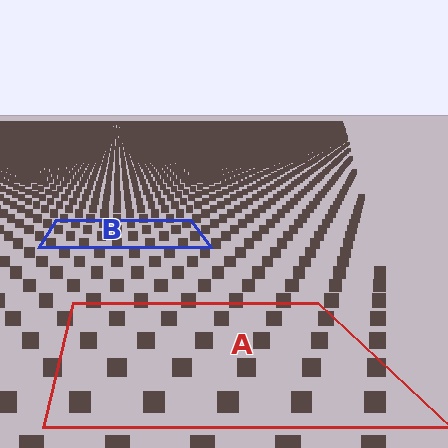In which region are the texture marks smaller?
The texture marks are smaller in region B, because it is farther away.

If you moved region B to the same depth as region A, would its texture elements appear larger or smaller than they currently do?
They would appear larger. At a closer depth, the same texture elements are projected at a bigger on-screen size.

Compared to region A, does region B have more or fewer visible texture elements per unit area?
Region B has more texture elements per unit area — they are packed more densely because it is farther away.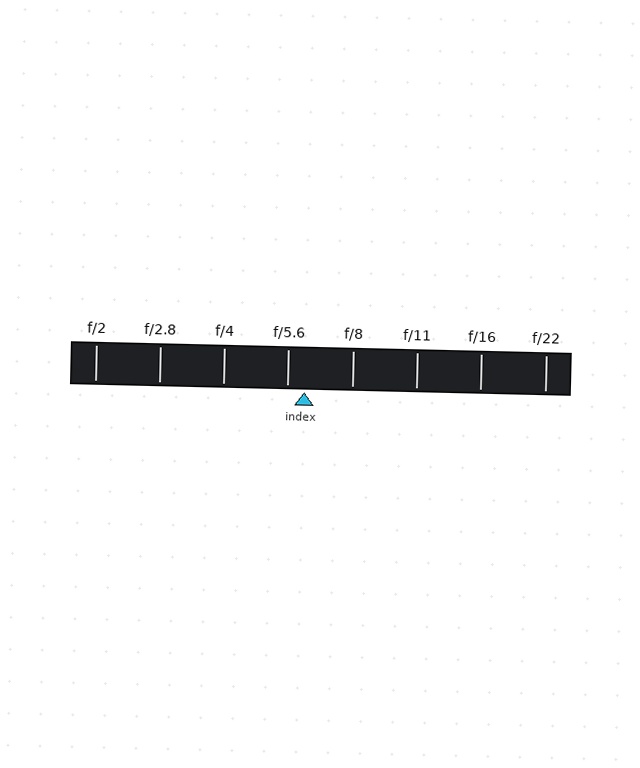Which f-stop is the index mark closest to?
The index mark is closest to f/5.6.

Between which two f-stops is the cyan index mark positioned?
The index mark is between f/5.6 and f/8.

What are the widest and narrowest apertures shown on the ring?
The widest aperture shown is f/2 and the narrowest is f/22.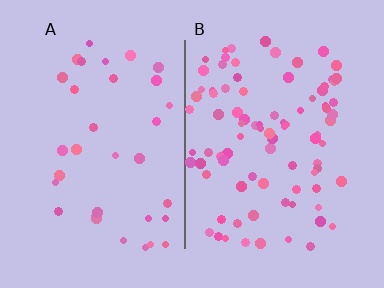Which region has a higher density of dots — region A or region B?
B (the right).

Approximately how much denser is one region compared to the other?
Approximately 2.6× — region B over region A.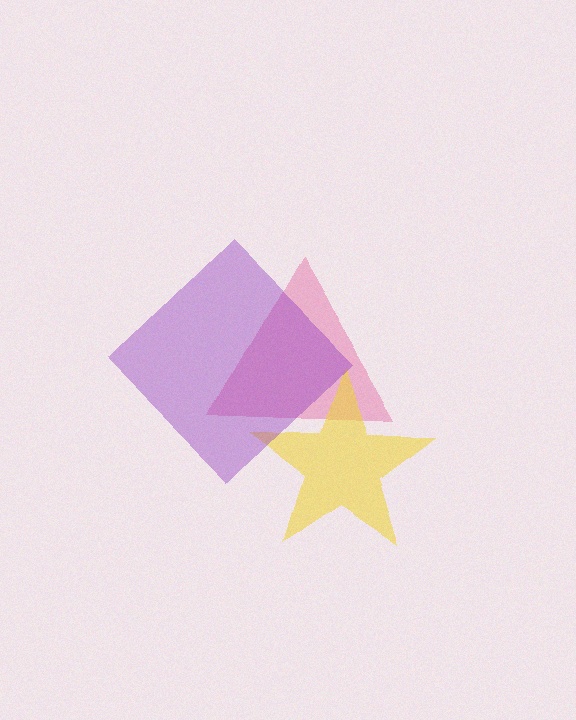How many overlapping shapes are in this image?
There are 3 overlapping shapes in the image.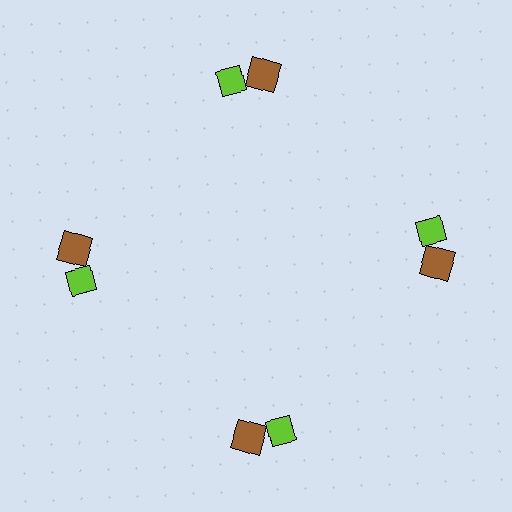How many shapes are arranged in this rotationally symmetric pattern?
There are 8 shapes, arranged in 4 groups of 2.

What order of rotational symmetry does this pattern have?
This pattern has 4-fold rotational symmetry.